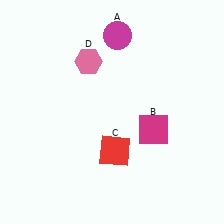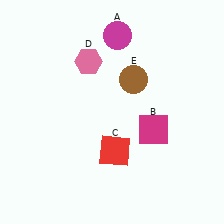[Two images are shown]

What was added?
A brown circle (E) was added in Image 2.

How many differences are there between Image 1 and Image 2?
There is 1 difference between the two images.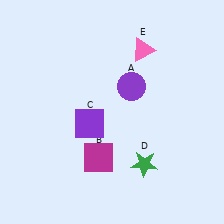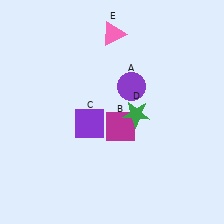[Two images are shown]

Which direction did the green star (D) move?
The green star (D) moved up.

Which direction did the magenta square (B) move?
The magenta square (B) moved up.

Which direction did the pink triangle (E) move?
The pink triangle (E) moved left.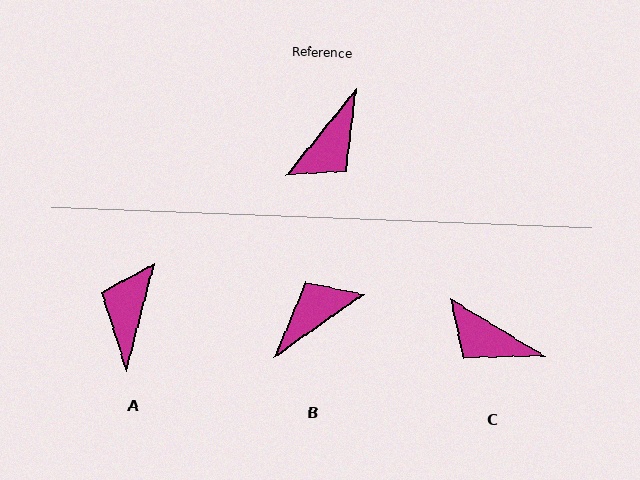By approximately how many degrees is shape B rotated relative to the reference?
Approximately 165 degrees counter-clockwise.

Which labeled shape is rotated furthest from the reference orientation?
B, about 165 degrees away.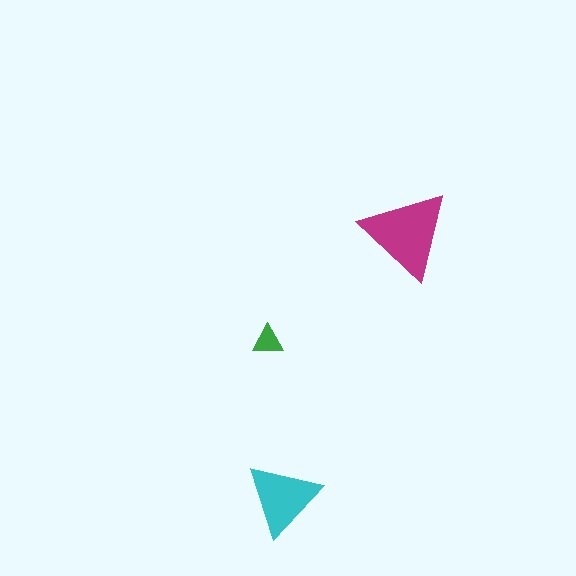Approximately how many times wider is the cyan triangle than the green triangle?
About 2.5 times wider.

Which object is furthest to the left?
The green triangle is leftmost.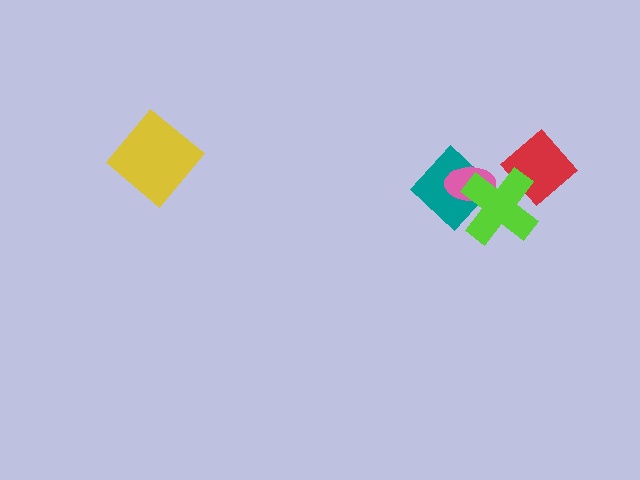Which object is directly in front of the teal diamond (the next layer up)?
The pink ellipse is directly in front of the teal diamond.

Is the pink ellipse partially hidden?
Yes, it is partially covered by another shape.